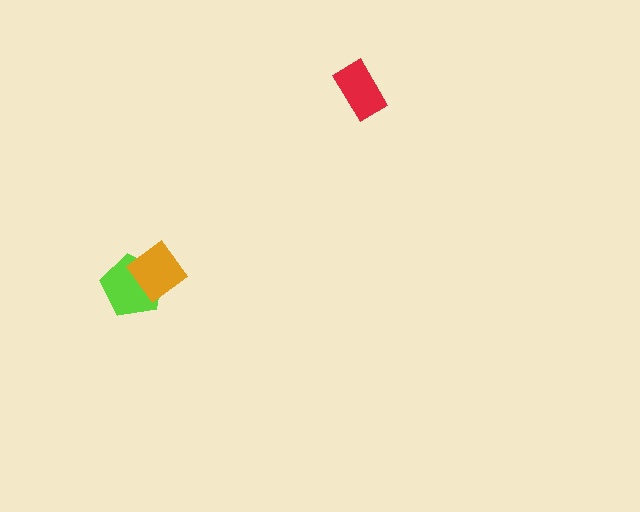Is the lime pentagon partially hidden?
Yes, it is partially covered by another shape.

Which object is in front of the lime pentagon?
The orange diamond is in front of the lime pentagon.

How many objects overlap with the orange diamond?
1 object overlaps with the orange diamond.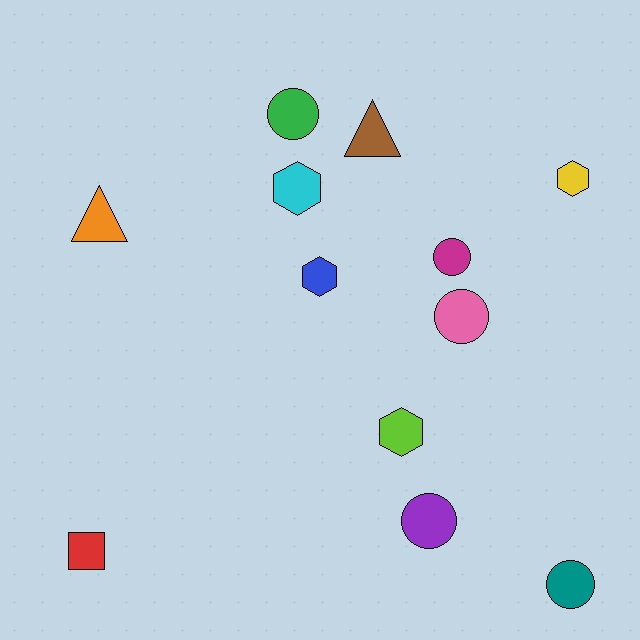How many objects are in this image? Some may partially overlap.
There are 12 objects.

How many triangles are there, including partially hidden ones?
There are 2 triangles.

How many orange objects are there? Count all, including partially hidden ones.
There is 1 orange object.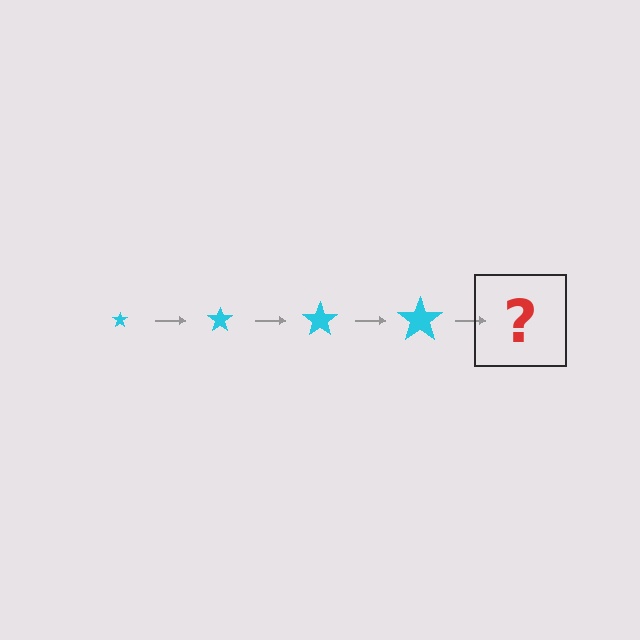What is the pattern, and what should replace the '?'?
The pattern is that the star gets progressively larger each step. The '?' should be a cyan star, larger than the previous one.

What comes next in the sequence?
The next element should be a cyan star, larger than the previous one.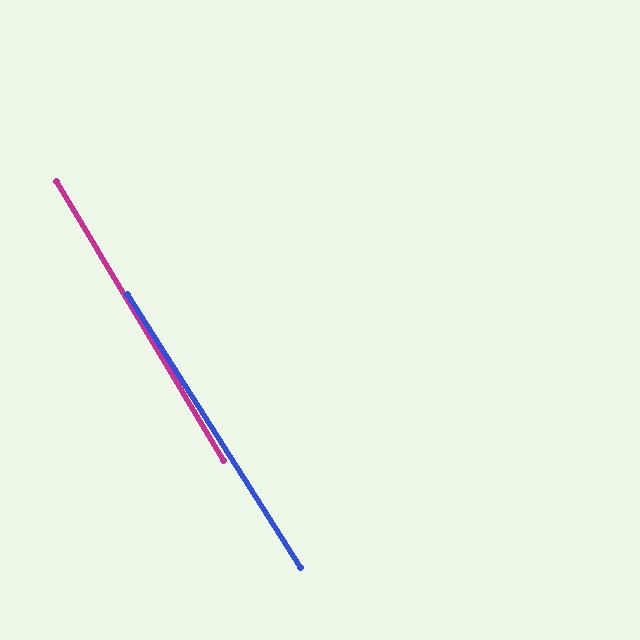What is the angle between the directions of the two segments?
Approximately 2 degrees.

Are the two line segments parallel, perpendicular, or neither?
Parallel — their directions differ by only 1.5°.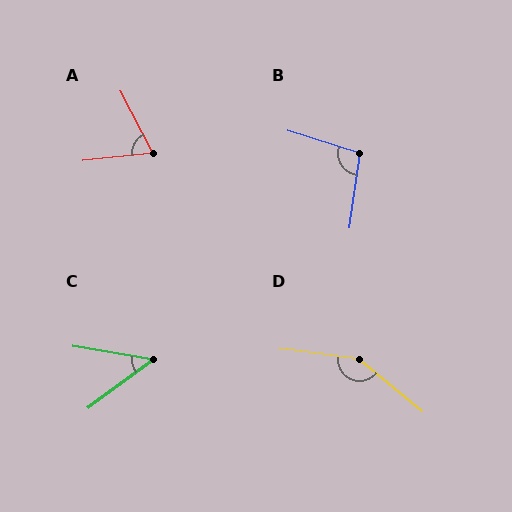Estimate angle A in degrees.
Approximately 69 degrees.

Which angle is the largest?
D, at approximately 148 degrees.